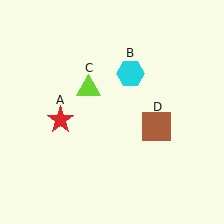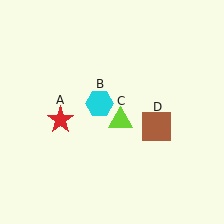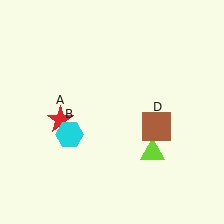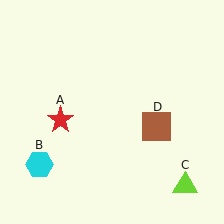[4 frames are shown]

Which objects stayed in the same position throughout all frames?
Red star (object A) and brown square (object D) remained stationary.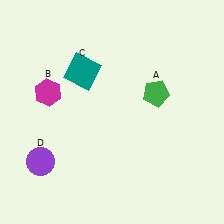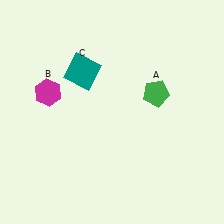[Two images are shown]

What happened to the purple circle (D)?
The purple circle (D) was removed in Image 2. It was in the bottom-left area of Image 1.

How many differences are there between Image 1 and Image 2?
There is 1 difference between the two images.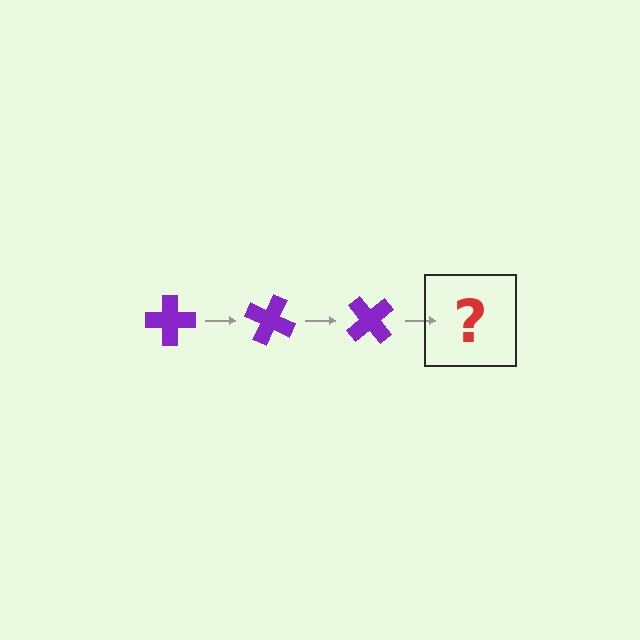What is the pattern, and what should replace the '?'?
The pattern is that the cross rotates 25 degrees each step. The '?' should be a purple cross rotated 75 degrees.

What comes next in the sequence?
The next element should be a purple cross rotated 75 degrees.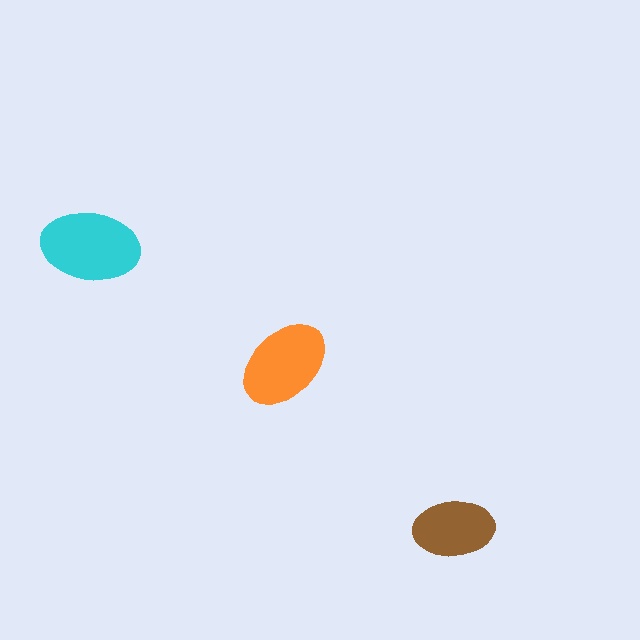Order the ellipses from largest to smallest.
the cyan one, the orange one, the brown one.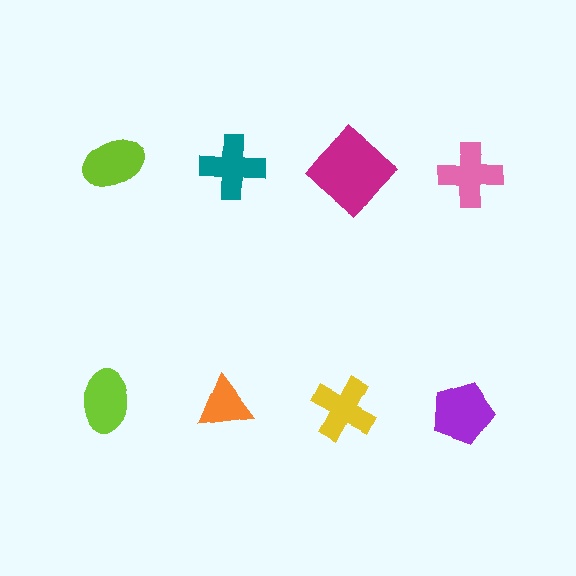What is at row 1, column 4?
A pink cross.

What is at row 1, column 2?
A teal cross.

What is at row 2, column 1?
A lime ellipse.